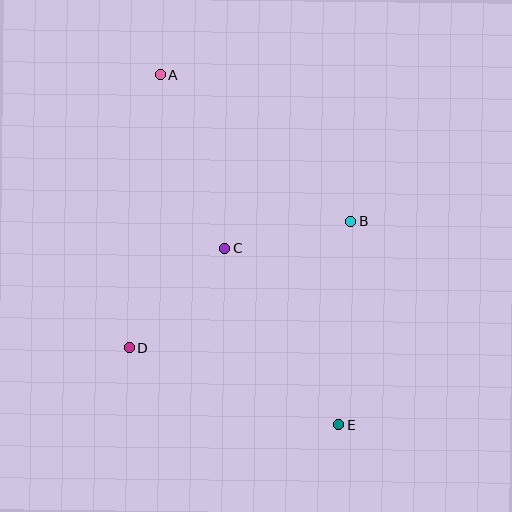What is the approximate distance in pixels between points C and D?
The distance between C and D is approximately 138 pixels.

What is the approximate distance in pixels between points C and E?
The distance between C and E is approximately 210 pixels.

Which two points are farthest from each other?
Points A and E are farthest from each other.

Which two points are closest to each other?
Points B and C are closest to each other.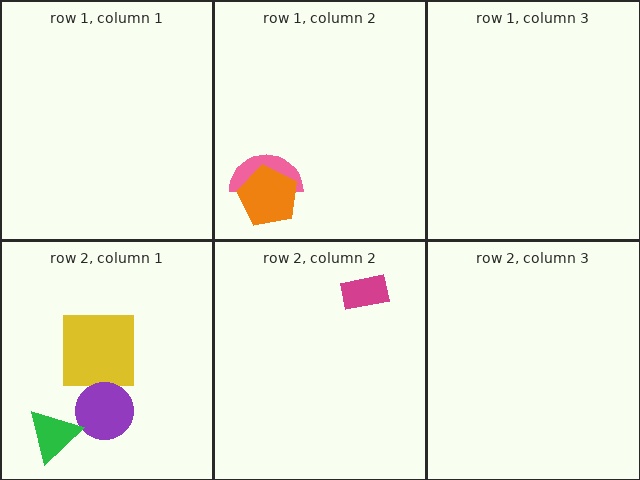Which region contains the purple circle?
The row 2, column 1 region.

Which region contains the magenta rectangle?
The row 2, column 2 region.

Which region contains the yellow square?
The row 2, column 1 region.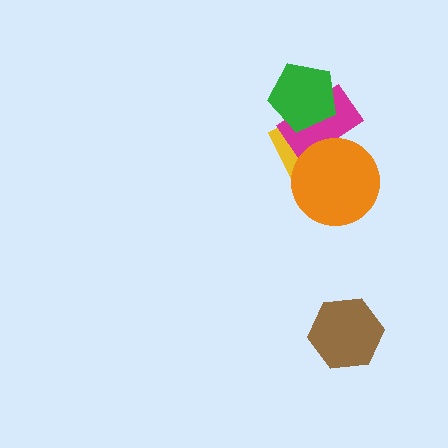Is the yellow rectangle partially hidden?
Yes, it is partially covered by another shape.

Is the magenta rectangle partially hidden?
Yes, it is partially covered by another shape.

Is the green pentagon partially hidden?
No, no other shape covers it.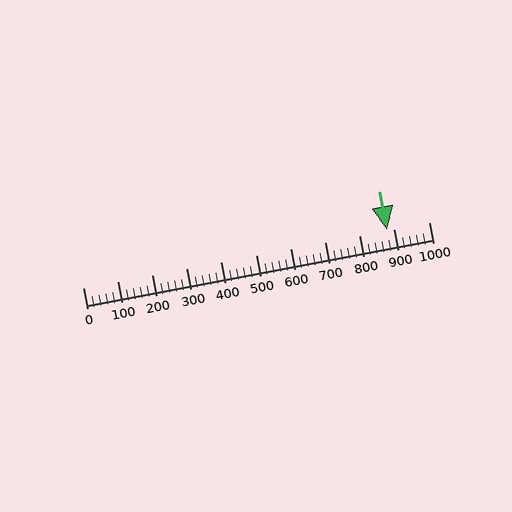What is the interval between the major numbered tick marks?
The major tick marks are spaced 100 units apart.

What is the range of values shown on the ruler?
The ruler shows values from 0 to 1000.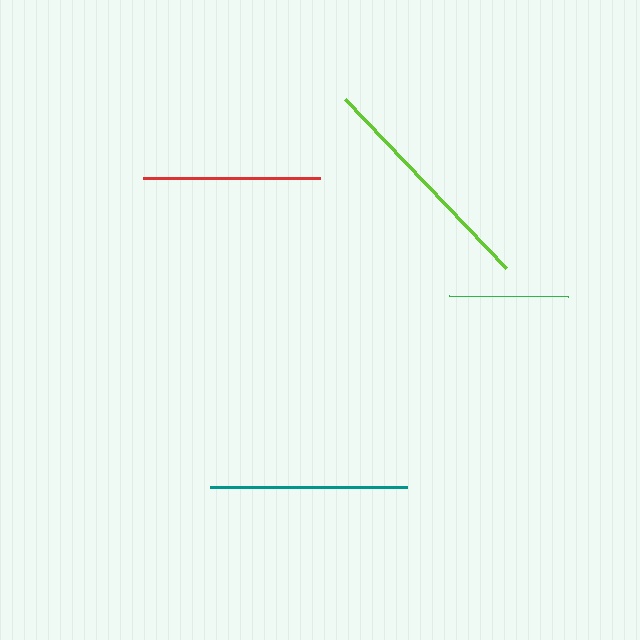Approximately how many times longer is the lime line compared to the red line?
The lime line is approximately 1.3 times the length of the red line.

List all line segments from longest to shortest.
From longest to shortest: lime, teal, red, green.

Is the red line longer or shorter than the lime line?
The lime line is longer than the red line.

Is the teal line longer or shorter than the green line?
The teal line is longer than the green line.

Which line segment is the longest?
The lime line is the longest at approximately 233 pixels.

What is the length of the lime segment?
The lime segment is approximately 233 pixels long.